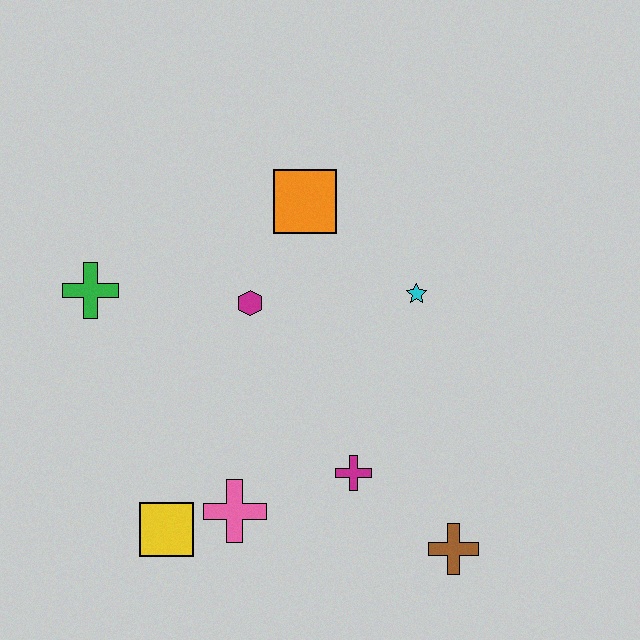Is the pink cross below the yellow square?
No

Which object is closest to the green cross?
The magenta hexagon is closest to the green cross.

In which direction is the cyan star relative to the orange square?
The cyan star is to the right of the orange square.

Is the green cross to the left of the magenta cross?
Yes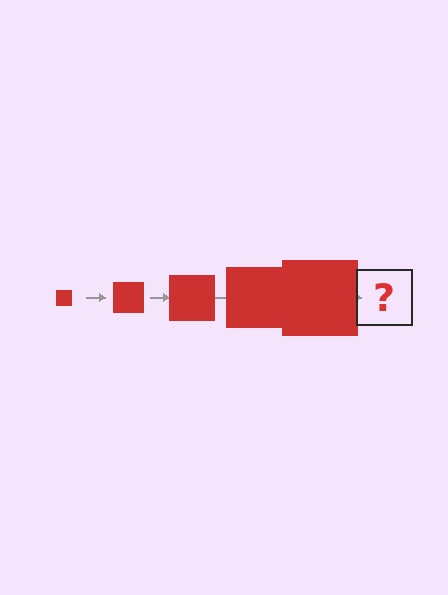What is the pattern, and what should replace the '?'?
The pattern is that the square gets progressively larger each step. The '?' should be a red square, larger than the previous one.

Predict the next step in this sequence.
The next step is a red square, larger than the previous one.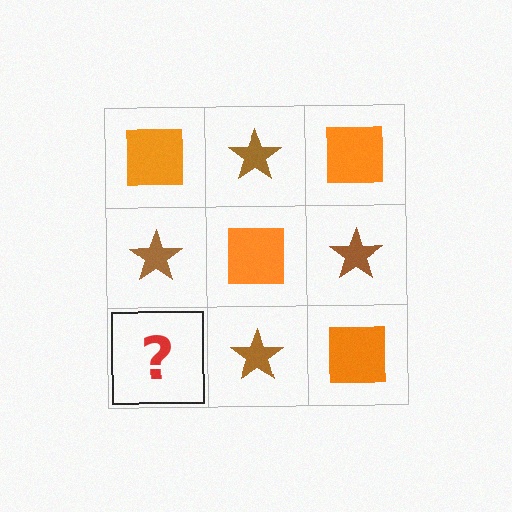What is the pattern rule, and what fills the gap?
The rule is that it alternates orange square and brown star in a checkerboard pattern. The gap should be filled with an orange square.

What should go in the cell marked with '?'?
The missing cell should contain an orange square.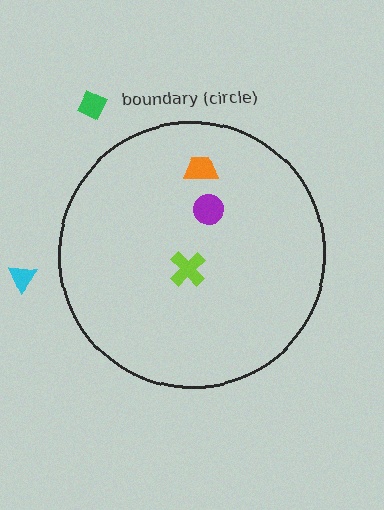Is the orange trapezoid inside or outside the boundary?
Inside.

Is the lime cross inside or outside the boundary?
Inside.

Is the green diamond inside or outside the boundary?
Outside.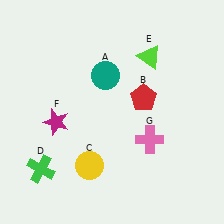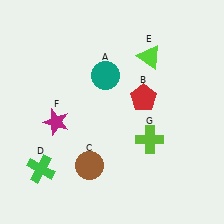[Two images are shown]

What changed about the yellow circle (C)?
In Image 1, C is yellow. In Image 2, it changed to brown.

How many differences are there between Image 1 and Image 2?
There are 2 differences between the two images.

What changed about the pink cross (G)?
In Image 1, G is pink. In Image 2, it changed to lime.